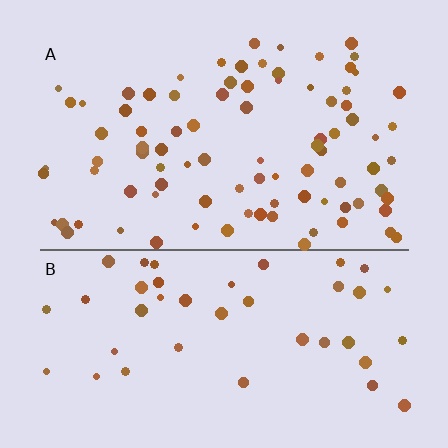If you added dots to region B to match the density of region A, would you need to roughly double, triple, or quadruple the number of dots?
Approximately double.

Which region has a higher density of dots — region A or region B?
A (the top).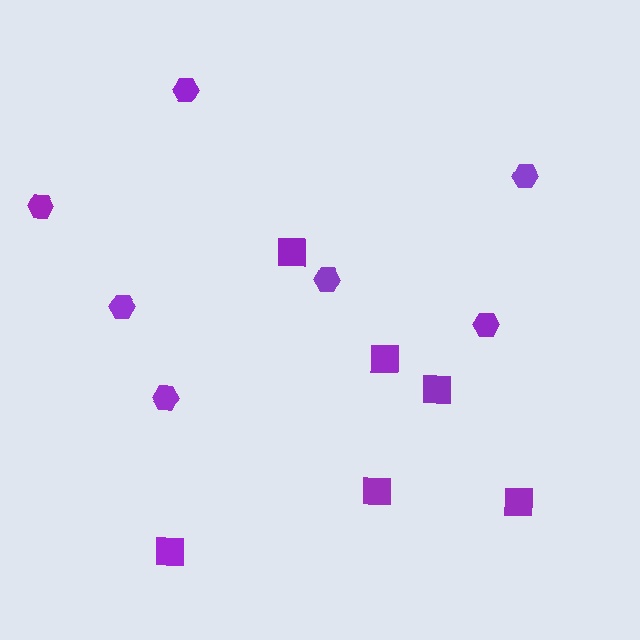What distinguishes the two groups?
There are 2 groups: one group of hexagons (7) and one group of squares (6).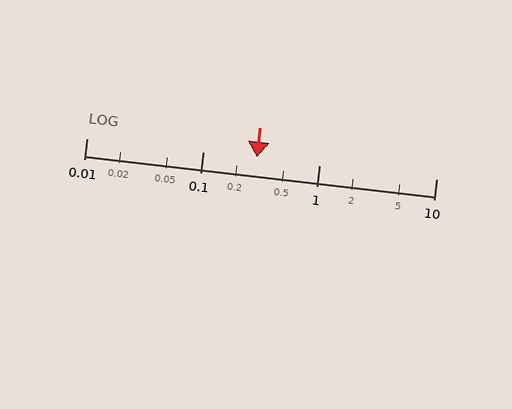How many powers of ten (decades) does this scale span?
The scale spans 3 decades, from 0.01 to 10.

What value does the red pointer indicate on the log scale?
The pointer indicates approximately 0.29.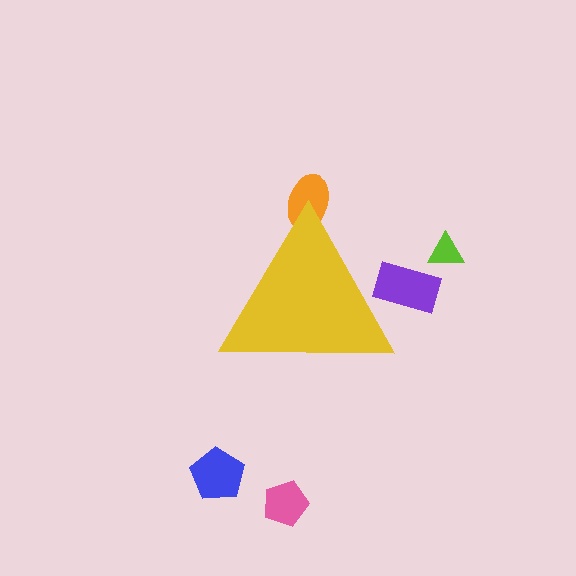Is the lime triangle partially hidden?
No, the lime triangle is fully visible.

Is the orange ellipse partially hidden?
Yes, the orange ellipse is partially hidden behind the yellow triangle.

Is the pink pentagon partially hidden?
No, the pink pentagon is fully visible.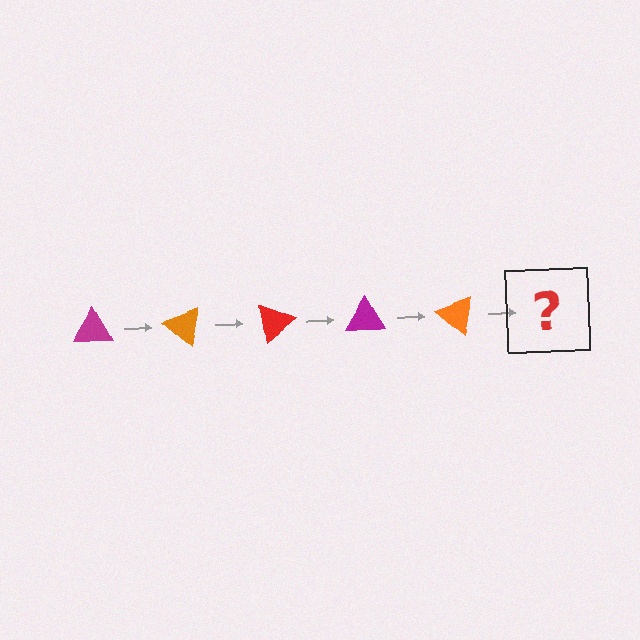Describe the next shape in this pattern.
It should be a red triangle, rotated 200 degrees from the start.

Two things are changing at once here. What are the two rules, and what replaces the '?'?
The two rules are that it rotates 40 degrees each step and the color cycles through magenta, orange, and red. The '?' should be a red triangle, rotated 200 degrees from the start.